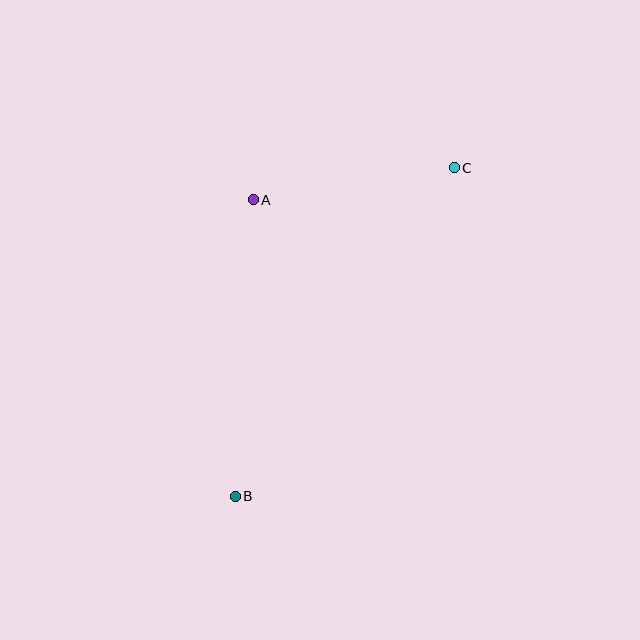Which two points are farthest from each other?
Points B and C are farthest from each other.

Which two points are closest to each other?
Points A and C are closest to each other.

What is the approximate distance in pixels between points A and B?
The distance between A and B is approximately 297 pixels.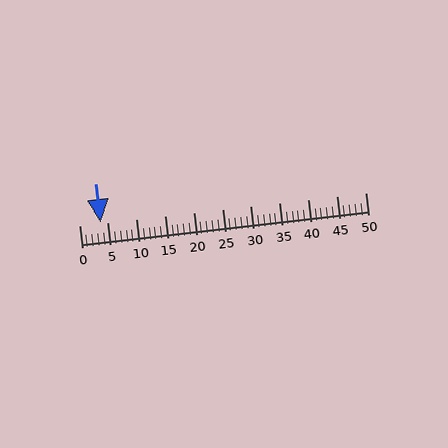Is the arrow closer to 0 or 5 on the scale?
The arrow is closer to 5.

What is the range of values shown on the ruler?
The ruler shows values from 0 to 50.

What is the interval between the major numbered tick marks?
The major tick marks are spaced 5 units apart.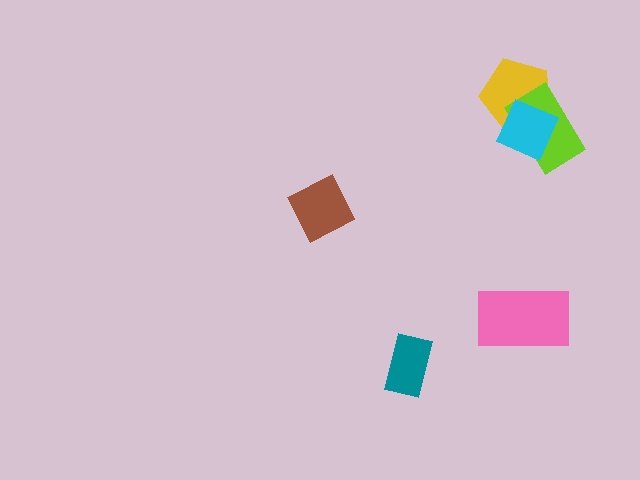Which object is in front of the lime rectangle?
The cyan diamond is in front of the lime rectangle.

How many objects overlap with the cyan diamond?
2 objects overlap with the cyan diamond.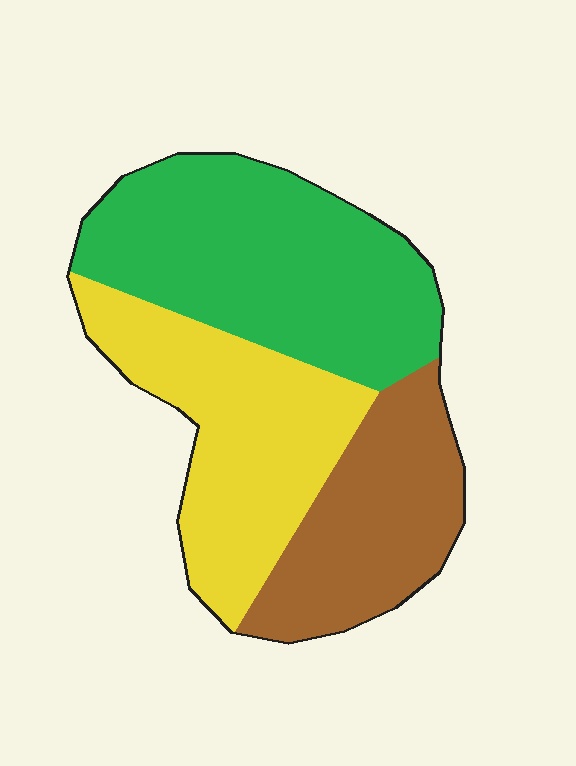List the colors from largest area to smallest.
From largest to smallest: green, yellow, brown.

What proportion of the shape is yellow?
Yellow covers roughly 35% of the shape.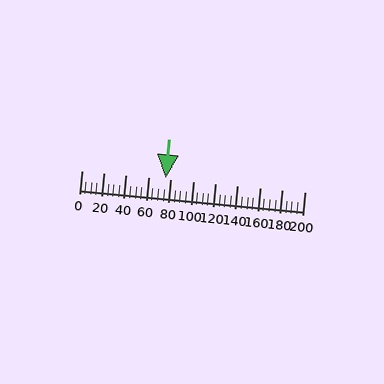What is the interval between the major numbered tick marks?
The major tick marks are spaced 20 units apart.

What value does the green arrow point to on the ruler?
The green arrow points to approximately 75.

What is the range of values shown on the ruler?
The ruler shows values from 0 to 200.